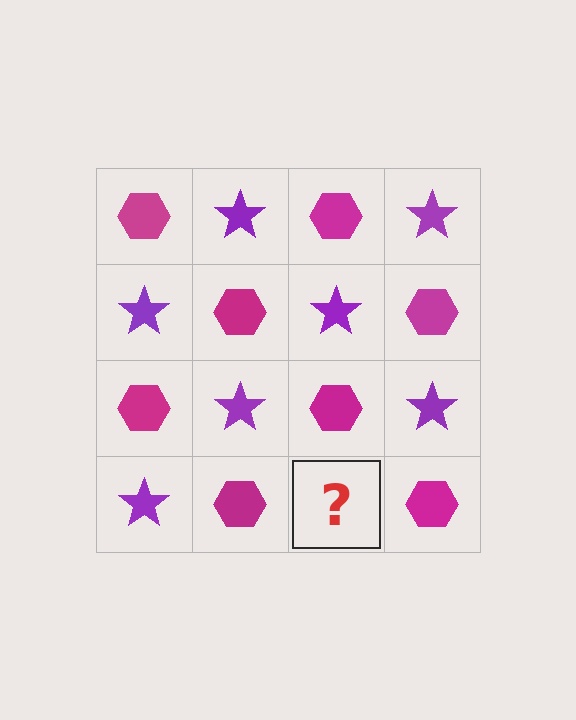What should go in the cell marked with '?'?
The missing cell should contain a purple star.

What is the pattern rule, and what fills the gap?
The rule is that it alternates magenta hexagon and purple star in a checkerboard pattern. The gap should be filled with a purple star.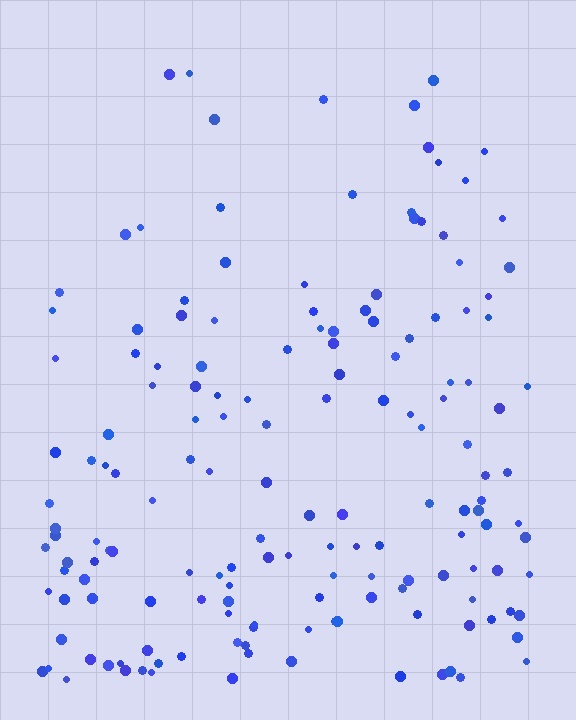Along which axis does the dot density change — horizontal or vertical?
Vertical.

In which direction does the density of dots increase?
From top to bottom, with the bottom side densest.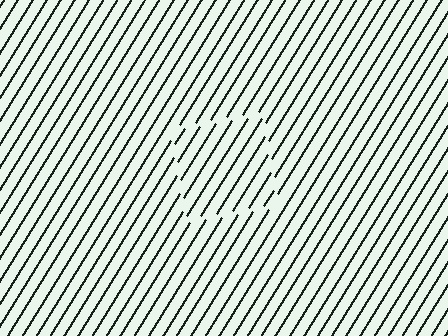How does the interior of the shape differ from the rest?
The interior of the shape contains the same grating, shifted by half a period — the contour is defined by the phase discontinuity where line-ends from the inner and outer gratings abut.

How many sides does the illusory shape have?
4 sides — the line-ends trace a square.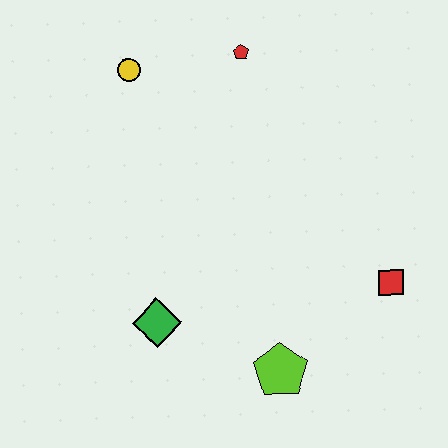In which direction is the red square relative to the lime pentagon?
The red square is to the right of the lime pentagon.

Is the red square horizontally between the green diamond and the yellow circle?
No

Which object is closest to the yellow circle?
The red pentagon is closest to the yellow circle.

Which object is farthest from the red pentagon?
The lime pentagon is farthest from the red pentagon.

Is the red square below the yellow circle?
Yes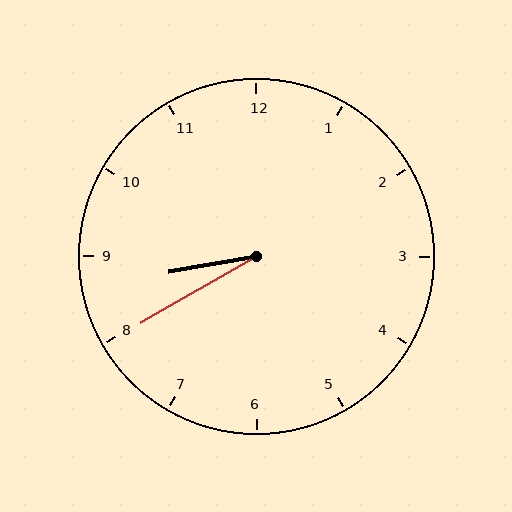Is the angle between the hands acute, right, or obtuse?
It is acute.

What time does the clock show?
8:40.